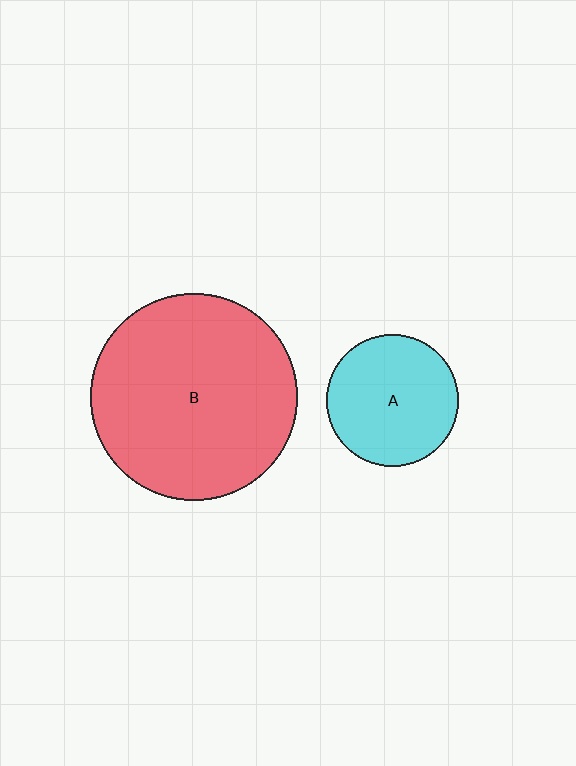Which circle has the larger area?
Circle B (red).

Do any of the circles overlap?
No, none of the circles overlap.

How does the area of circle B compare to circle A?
Approximately 2.4 times.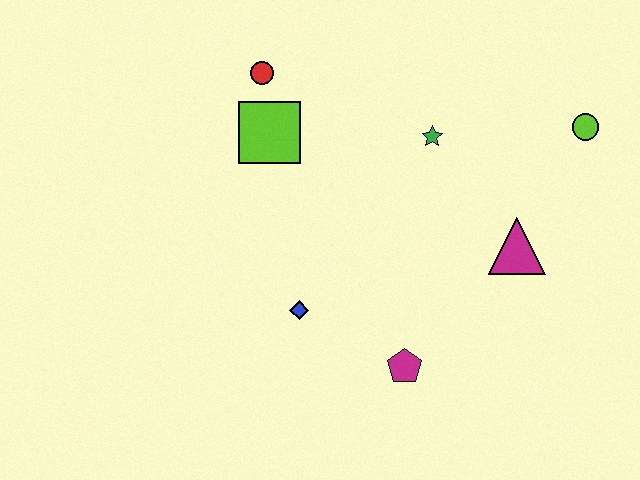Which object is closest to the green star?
The magenta triangle is closest to the green star.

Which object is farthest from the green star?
The magenta pentagon is farthest from the green star.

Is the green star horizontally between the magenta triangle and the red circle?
Yes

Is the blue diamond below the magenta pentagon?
No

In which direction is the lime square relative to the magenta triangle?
The lime square is to the left of the magenta triangle.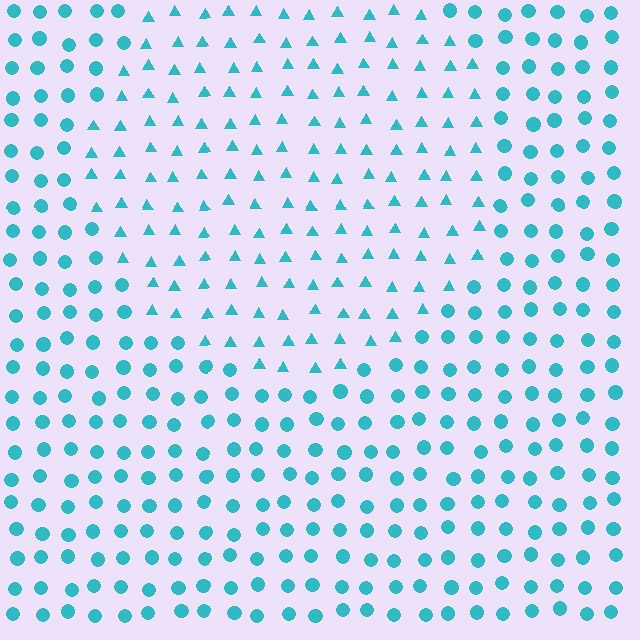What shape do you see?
I see a circle.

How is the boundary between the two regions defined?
The boundary is defined by a change in element shape: triangles inside vs. circles outside. All elements share the same color and spacing.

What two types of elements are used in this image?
The image uses triangles inside the circle region and circles outside it.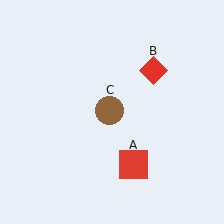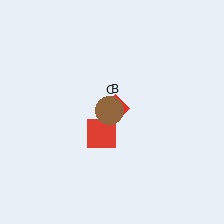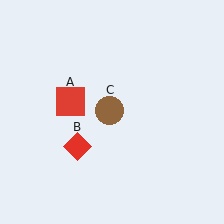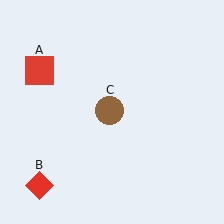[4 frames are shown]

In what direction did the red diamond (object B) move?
The red diamond (object B) moved down and to the left.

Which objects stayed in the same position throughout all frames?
Brown circle (object C) remained stationary.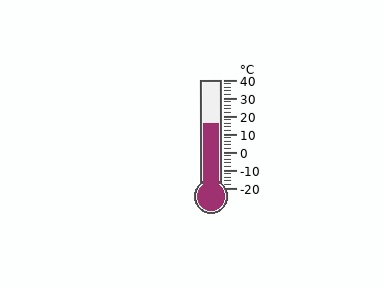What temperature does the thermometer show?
The thermometer shows approximately 16°C.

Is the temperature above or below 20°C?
The temperature is below 20°C.